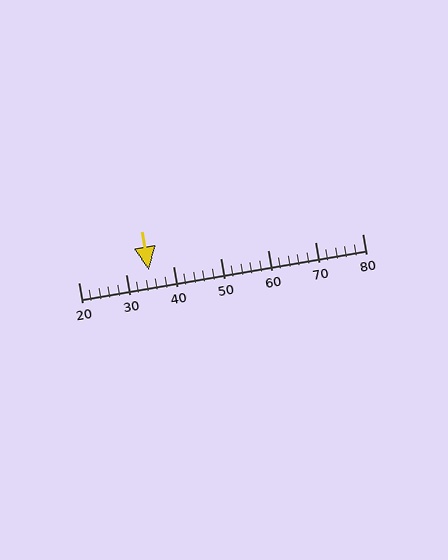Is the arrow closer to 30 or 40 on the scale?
The arrow is closer to 30.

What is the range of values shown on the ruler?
The ruler shows values from 20 to 80.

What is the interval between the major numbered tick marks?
The major tick marks are spaced 10 units apart.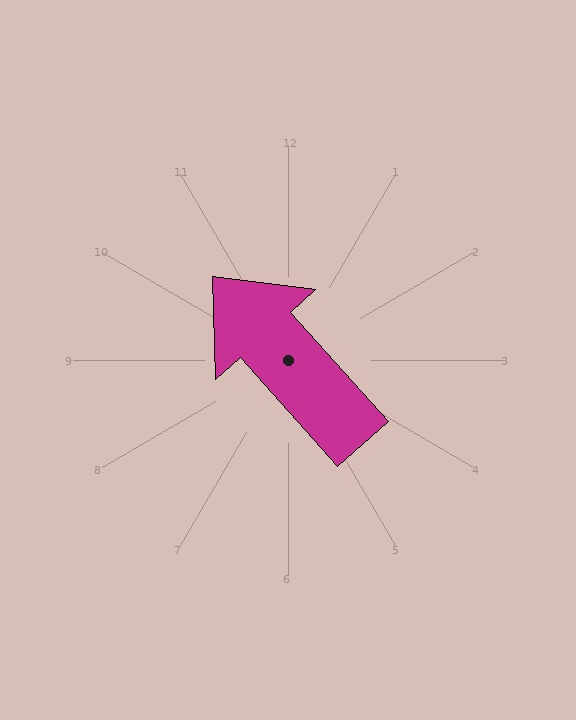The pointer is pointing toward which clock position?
Roughly 11 o'clock.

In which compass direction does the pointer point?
Northwest.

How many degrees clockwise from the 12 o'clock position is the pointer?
Approximately 318 degrees.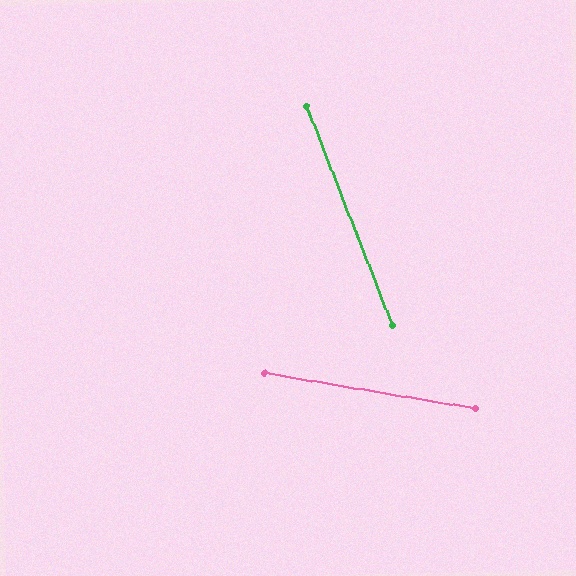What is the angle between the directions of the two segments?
Approximately 59 degrees.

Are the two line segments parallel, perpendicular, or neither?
Neither parallel nor perpendicular — they differ by about 59°.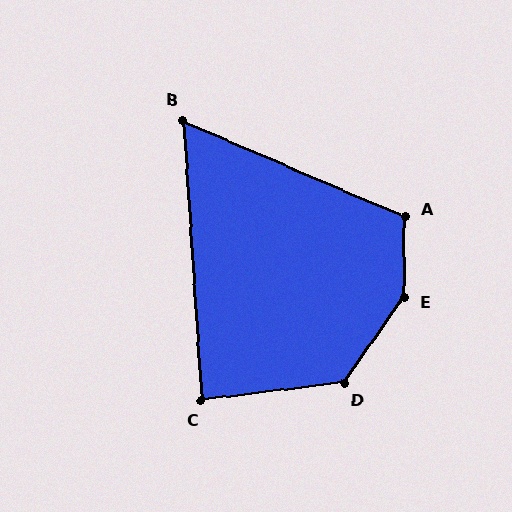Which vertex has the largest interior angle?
E, at approximately 145 degrees.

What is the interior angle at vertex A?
Approximately 113 degrees (obtuse).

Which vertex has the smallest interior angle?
B, at approximately 63 degrees.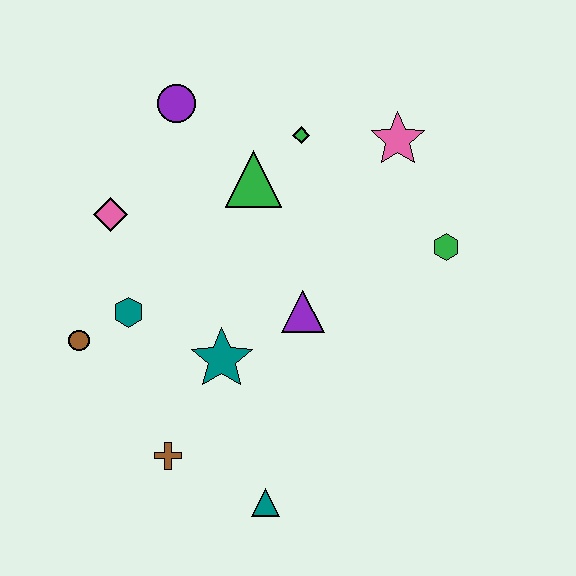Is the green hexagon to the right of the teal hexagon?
Yes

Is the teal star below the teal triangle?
No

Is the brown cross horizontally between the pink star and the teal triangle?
No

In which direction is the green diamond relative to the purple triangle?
The green diamond is above the purple triangle.